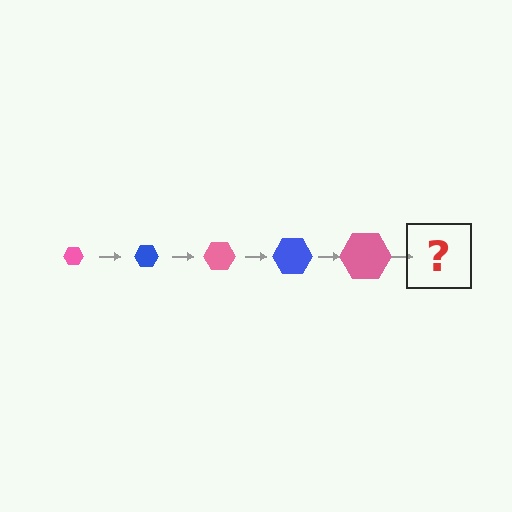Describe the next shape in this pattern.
It should be a blue hexagon, larger than the previous one.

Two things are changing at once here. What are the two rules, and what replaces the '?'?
The two rules are that the hexagon grows larger each step and the color cycles through pink and blue. The '?' should be a blue hexagon, larger than the previous one.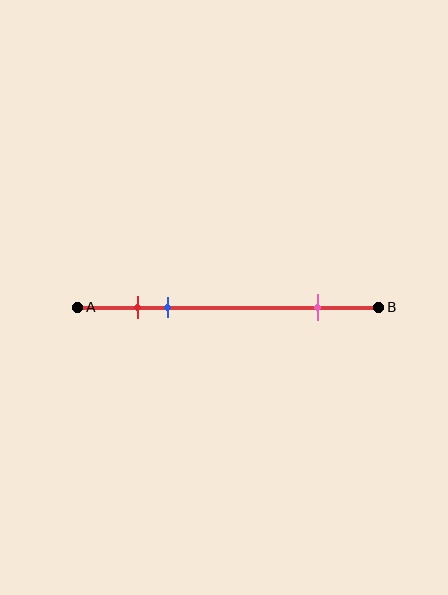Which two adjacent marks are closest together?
The red and blue marks are the closest adjacent pair.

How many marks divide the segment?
There are 3 marks dividing the segment.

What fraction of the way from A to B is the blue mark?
The blue mark is approximately 30% (0.3) of the way from A to B.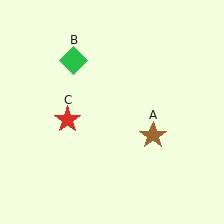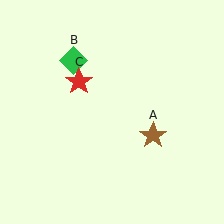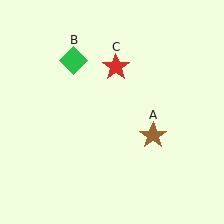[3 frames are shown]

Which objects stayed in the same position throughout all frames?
Brown star (object A) and green diamond (object B) remained stationary.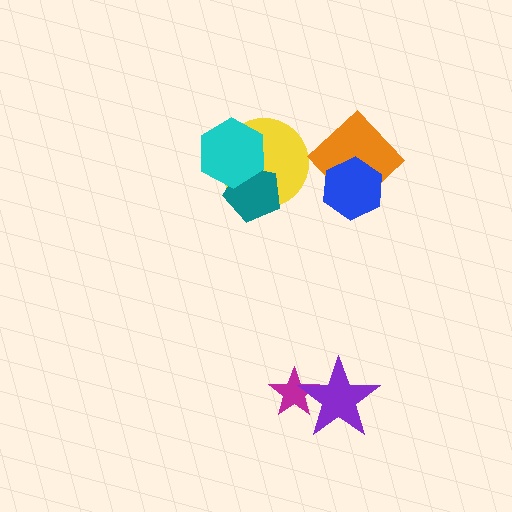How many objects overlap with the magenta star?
1 object overlaps with the magenta star.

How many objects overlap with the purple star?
1 object overlaps with the purple star.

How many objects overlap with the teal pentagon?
2 objects overlap with the teal pentagon.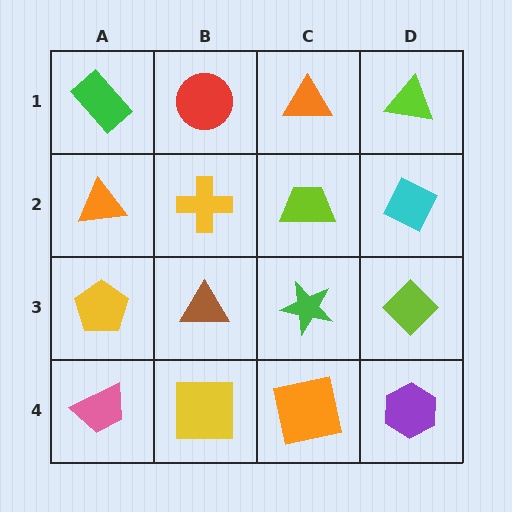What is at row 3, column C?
A green star.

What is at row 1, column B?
A red circle.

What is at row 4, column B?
A yellow square.